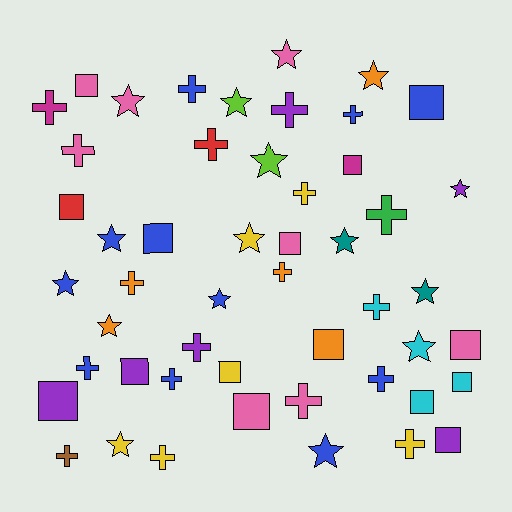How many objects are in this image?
There are 50 objects.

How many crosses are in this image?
There are 19 crosses.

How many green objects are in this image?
There is 1 green object.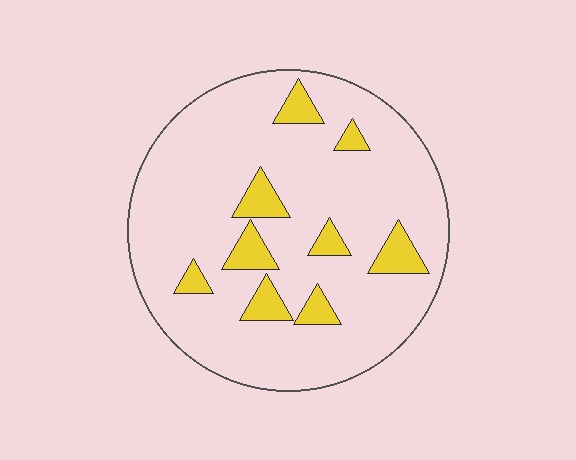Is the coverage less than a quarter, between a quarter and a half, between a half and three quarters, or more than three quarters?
Less than a quarter.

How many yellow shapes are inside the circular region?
9.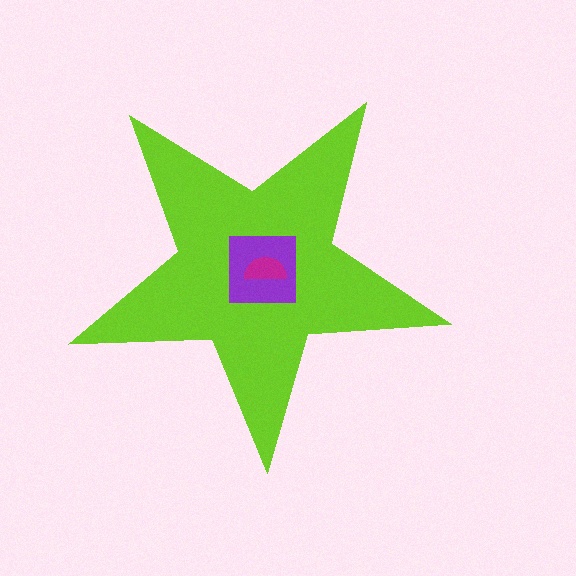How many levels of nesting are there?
3.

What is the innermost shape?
The magenta semicircle.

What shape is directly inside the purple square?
The magenta semicircle.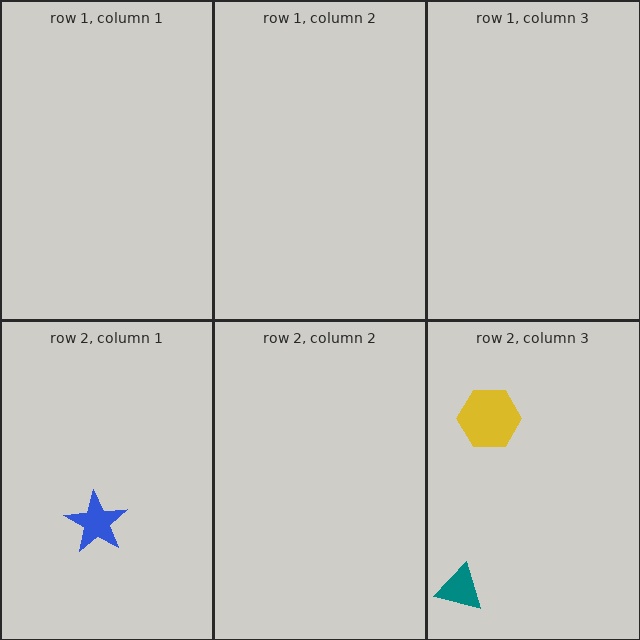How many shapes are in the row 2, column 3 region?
2.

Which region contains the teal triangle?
The row 2, column 3 region.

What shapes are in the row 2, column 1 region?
The blue star.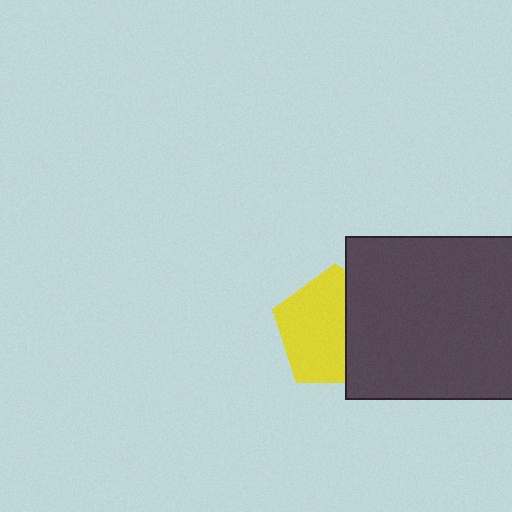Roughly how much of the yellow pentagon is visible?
About half of it is visible (roughly 62%).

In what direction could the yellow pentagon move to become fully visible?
The yellow pentagon could move left. That would shift it out from behind the dark gray rectangle entirely.